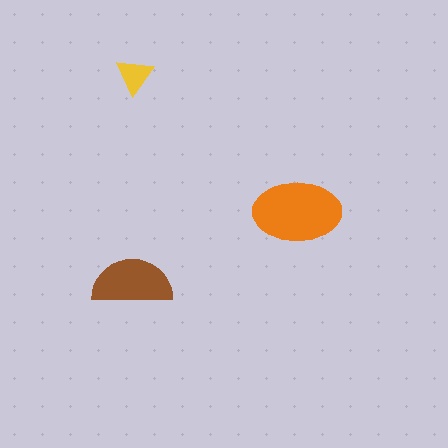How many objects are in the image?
There are 3 objects in the image.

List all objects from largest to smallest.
The orange ellipse, the brown semicircle, the yellow triangle.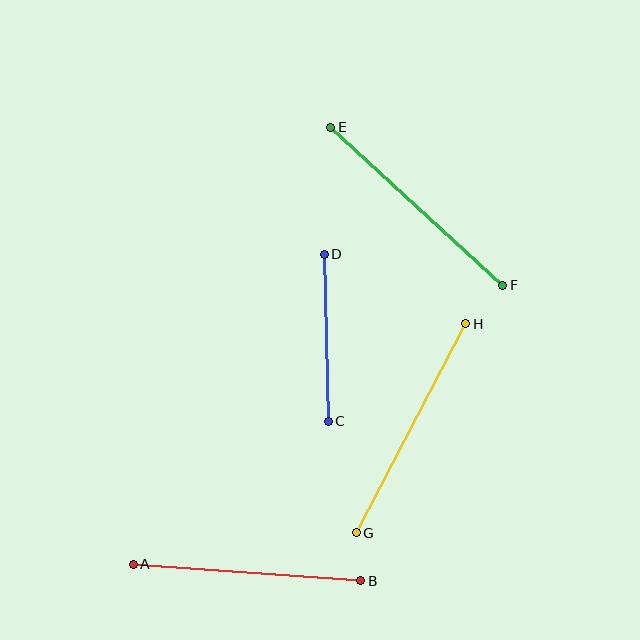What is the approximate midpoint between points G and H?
The midpoint is at approximately (411, 428) pixels.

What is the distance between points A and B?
The distance is approximately 228 pixels.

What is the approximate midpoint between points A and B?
The midpoint is at approximately (247, 573) pixels.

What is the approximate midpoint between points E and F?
The midpoint is at approximately (417, 206) pixels.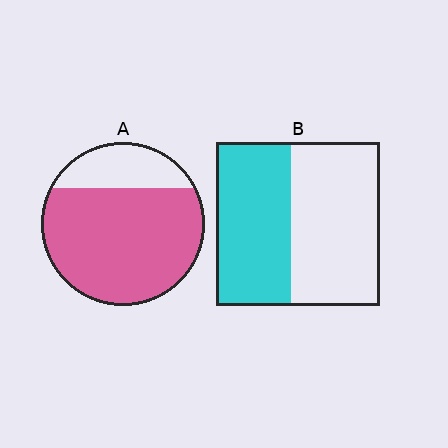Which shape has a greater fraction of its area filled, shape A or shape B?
Shape A.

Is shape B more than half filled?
No.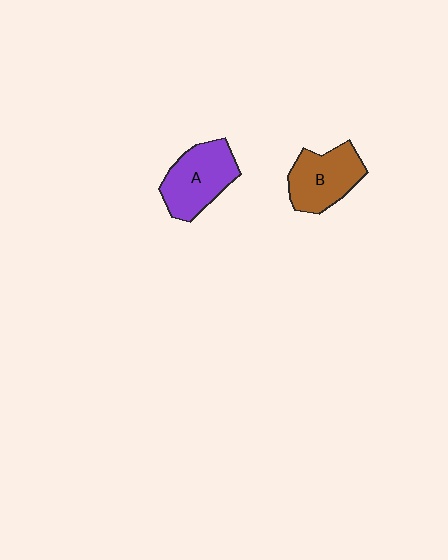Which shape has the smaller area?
Shape B (brown).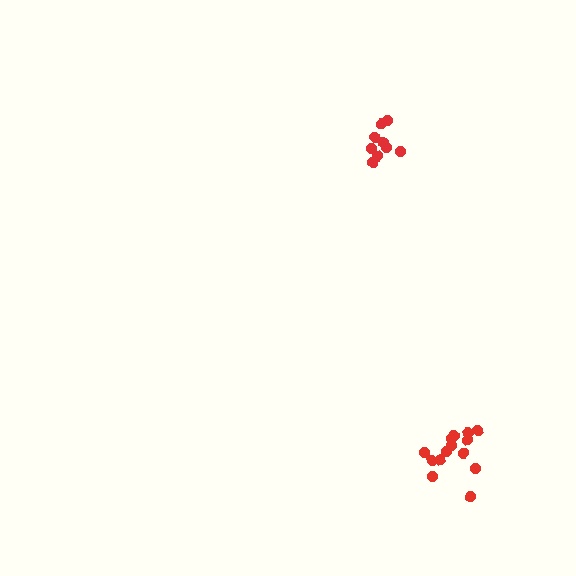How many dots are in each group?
Group 1: 14 dots, Group 2: 9 dots (23 total).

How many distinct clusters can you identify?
There are 2 distinct clusters.